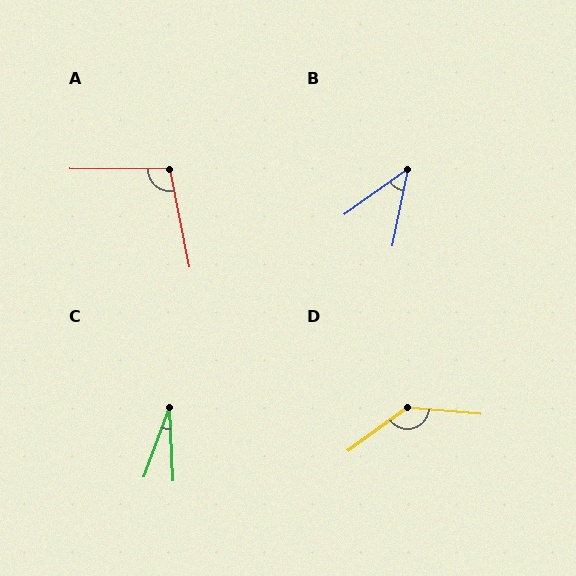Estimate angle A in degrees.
Approximately 102 degrees.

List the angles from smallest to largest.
C (23°), B (43°), A (102°), D (139°).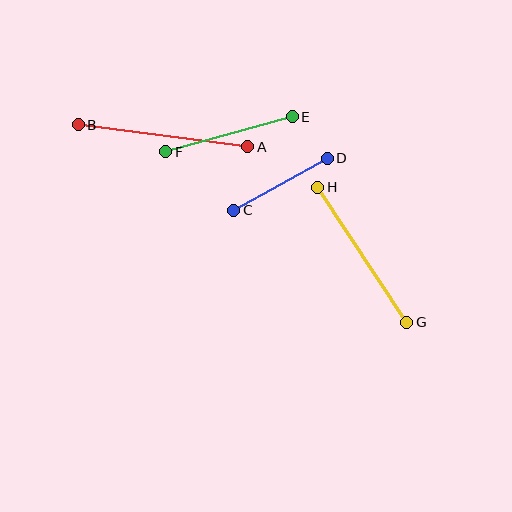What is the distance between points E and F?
The distance is approximately 131 pixels.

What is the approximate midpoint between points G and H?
The midpoint is at approximately (362, 255) pixels.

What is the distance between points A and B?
The distance is approximately 171 pixels.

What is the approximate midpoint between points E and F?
The midpoint is at approximately (229, 134) pixels.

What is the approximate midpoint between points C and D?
The midpoint is at approximately (281, 184) pixels.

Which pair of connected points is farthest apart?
Points A and B are farthest apart.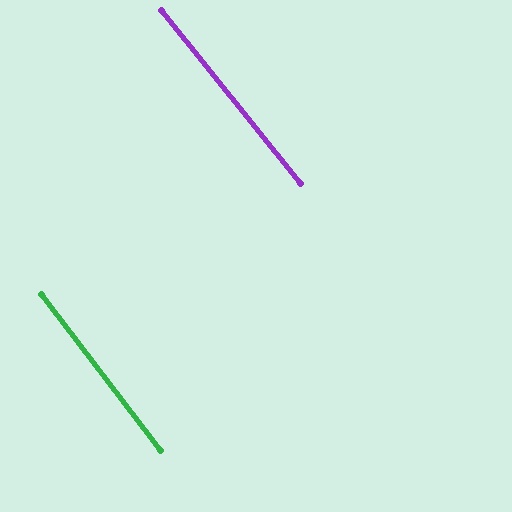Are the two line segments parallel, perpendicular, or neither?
Parallel — their directions differ by only 1.4°.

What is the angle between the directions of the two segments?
Approximately 1 degree.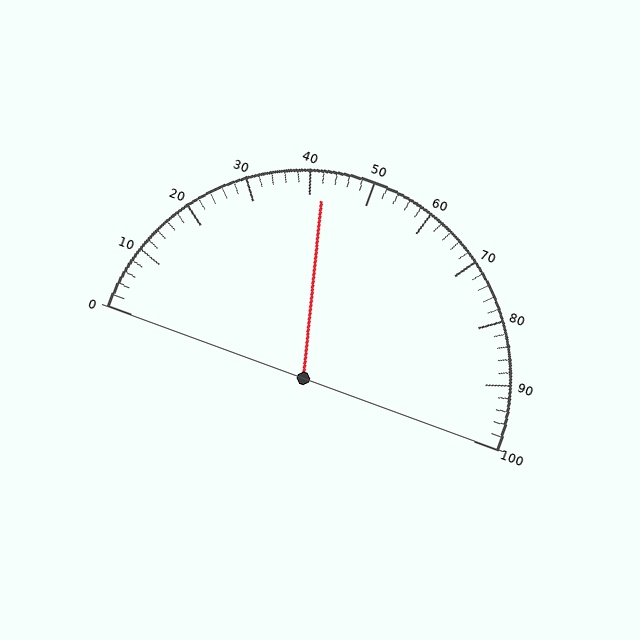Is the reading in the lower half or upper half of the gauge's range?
The reading is in the lower half of the range (0 to 100).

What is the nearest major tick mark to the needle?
The nearest major tick mark is 40.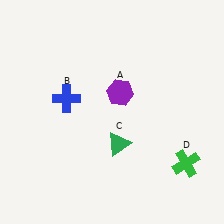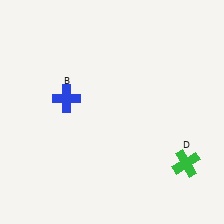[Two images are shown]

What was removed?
The green triangle (C), the purple hexagon (A) were removed in Image 2.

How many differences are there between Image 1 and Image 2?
There are 2 differences between the two images.